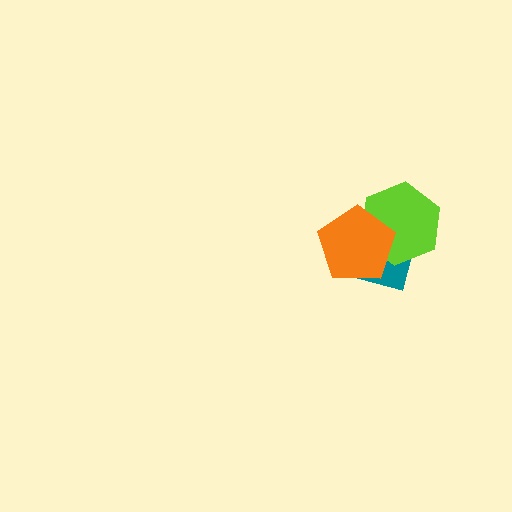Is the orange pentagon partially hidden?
No, no other shape covers it.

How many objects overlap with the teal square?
2 objects overlap with the teal square.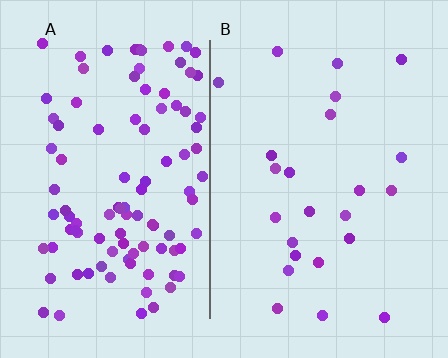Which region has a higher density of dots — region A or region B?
A (the left).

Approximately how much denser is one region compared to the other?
Approximately 4.3× — region A over region B.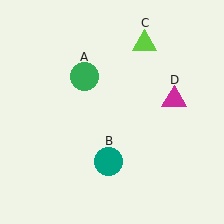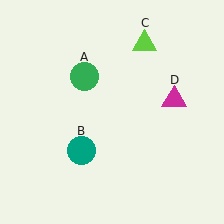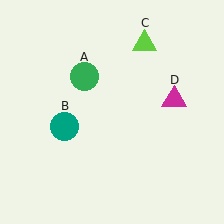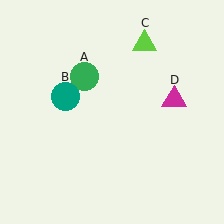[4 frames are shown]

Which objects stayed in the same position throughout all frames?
Green circle (object A) and lime triangle (object C) and magenta triangle (object D) remained stationary.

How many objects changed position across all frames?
1 object changed position: teal circle (object B).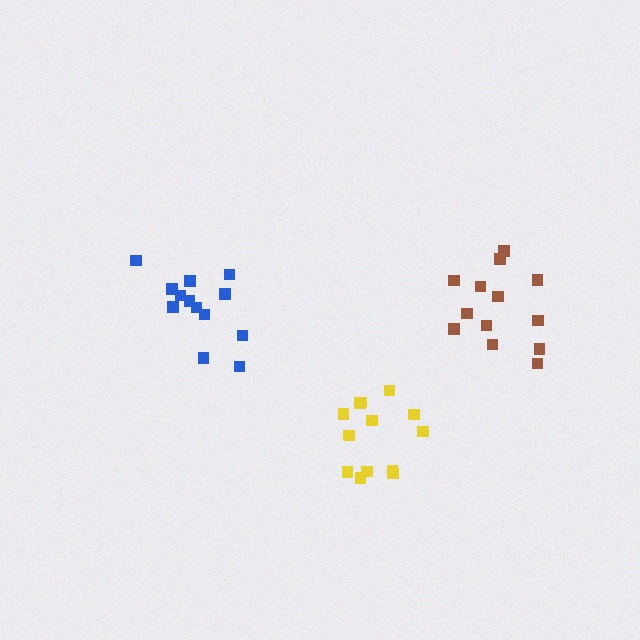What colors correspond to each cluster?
The clusters are colored: blue, yellow, brown.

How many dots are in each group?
Group 1: 13 dots, Group 2: 13 dots, Group 3: 13 dots (39 total).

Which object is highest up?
The blue cluster is topmost.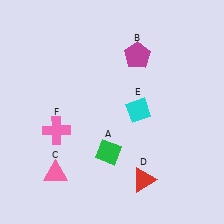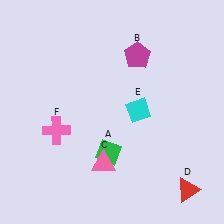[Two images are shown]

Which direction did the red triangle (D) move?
The red triangle (D) moved right.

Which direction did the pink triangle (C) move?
The pink triangle (C) moved right.